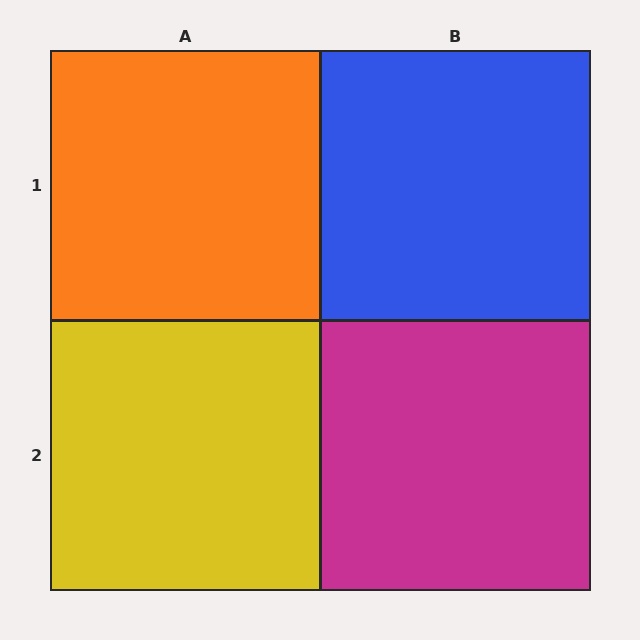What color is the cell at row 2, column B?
Magenta.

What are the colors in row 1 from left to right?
Orange, blue.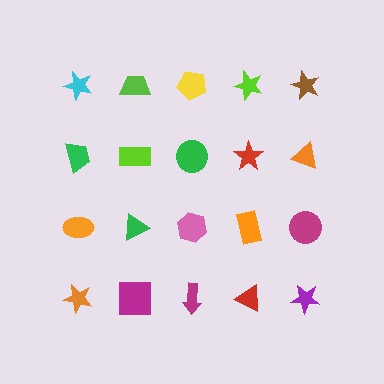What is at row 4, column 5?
A purple star.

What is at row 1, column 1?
A cyan star.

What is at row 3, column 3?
A pink hexagon.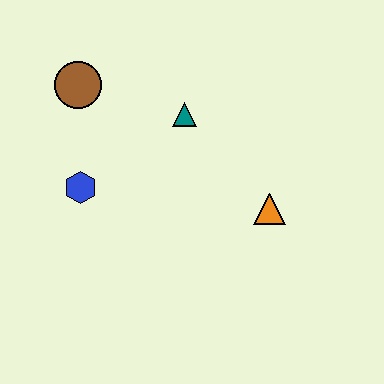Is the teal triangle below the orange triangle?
No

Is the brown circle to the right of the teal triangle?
No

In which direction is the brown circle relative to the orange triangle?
The brown circle is to the left of the orange triangle.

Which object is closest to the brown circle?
The blue hexagon is closest to the brown circle.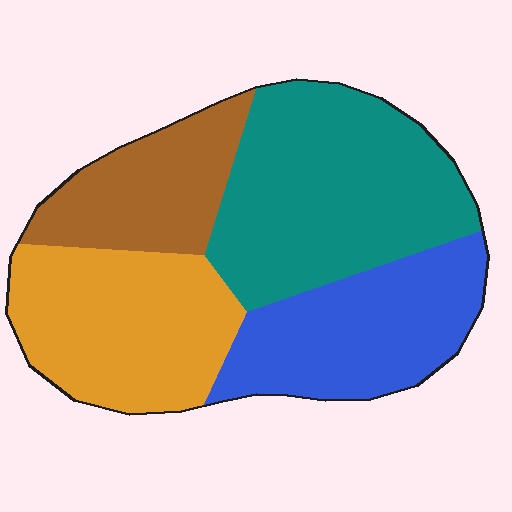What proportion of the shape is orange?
Orange covers about 25% of the shape.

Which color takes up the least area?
Brown, at roughly 15%.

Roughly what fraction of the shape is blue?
Blue takes up less than a quarter of the shape.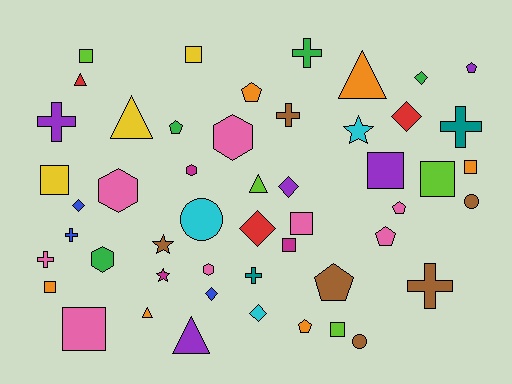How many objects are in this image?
There are 50 objects.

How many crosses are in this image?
There are 8 crosses.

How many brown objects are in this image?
There are 6 brown objects.